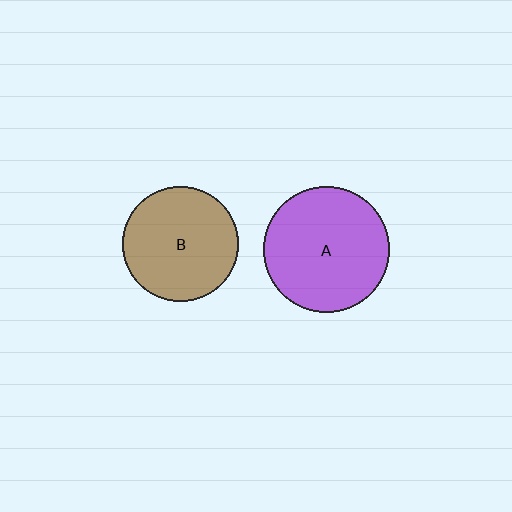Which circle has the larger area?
Circle A (purple).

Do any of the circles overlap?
No, none of the circles overlap.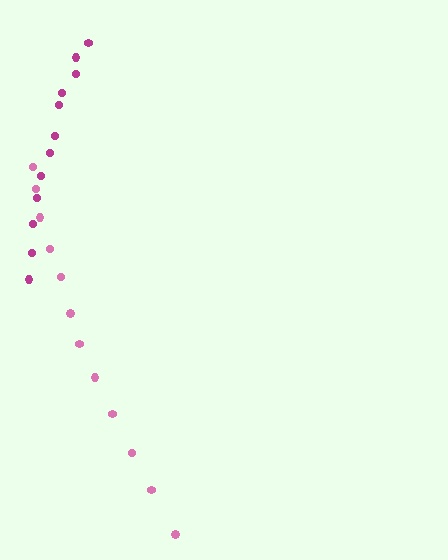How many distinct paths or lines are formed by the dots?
There are 2 distinct paths.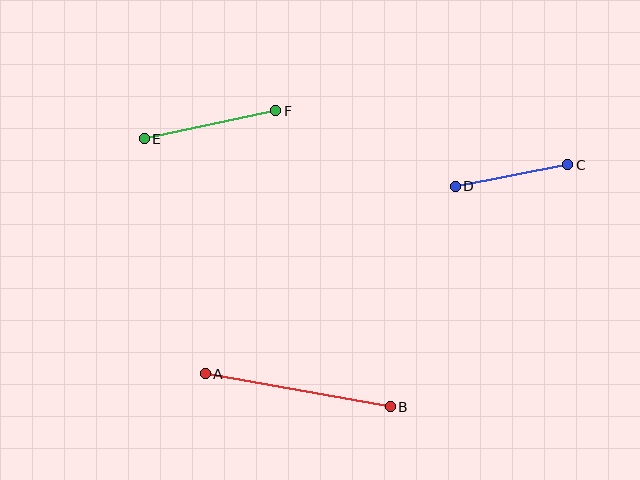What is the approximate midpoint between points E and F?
The midpoint is at approximately (210, 125) pixels.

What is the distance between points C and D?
The distance is approximately 114 pixels.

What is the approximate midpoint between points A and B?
The midpoint is at approximately (298, 390) pixels.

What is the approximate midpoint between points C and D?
The midpoint is at approximately (511, 175) pixels.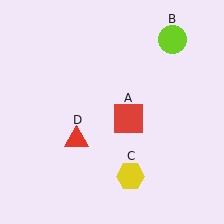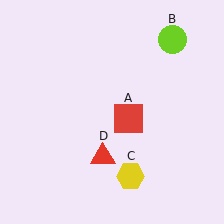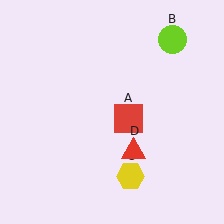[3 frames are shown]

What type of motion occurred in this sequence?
The red triangle (object D) rotated counterclockwise around the center of the scene.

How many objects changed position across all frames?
1 object changed position: red triangle (object D).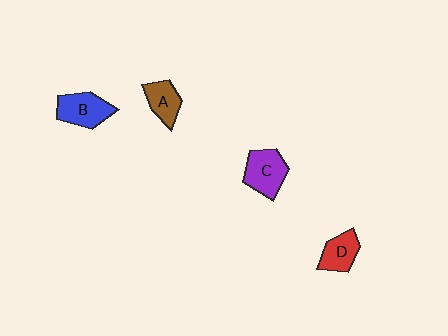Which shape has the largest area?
Shape B (blue).